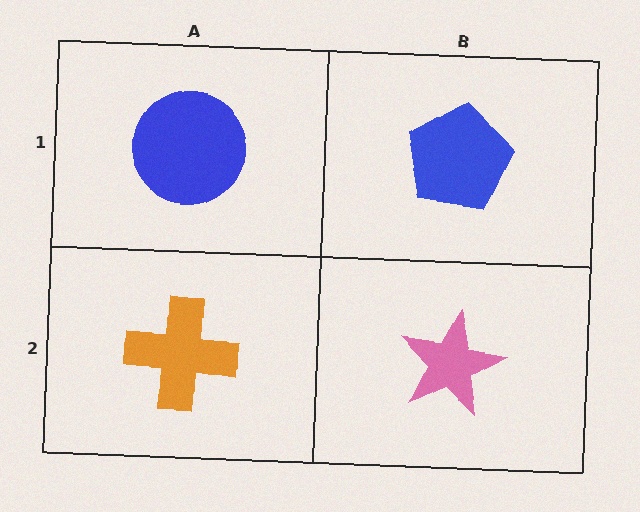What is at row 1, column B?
A blue pentagon.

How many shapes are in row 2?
2 shapes.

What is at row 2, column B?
A pink star.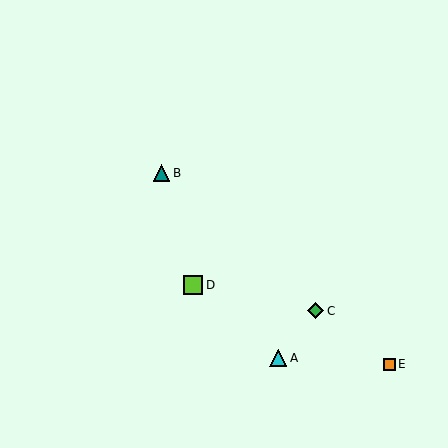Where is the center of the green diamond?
The center of the green diamond is at (316, 311).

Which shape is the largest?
The lime square (labeled D) is the largest.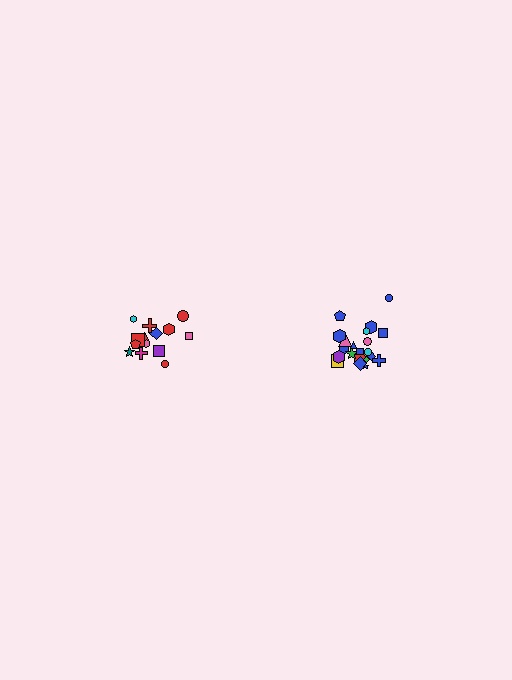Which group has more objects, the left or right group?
The right group.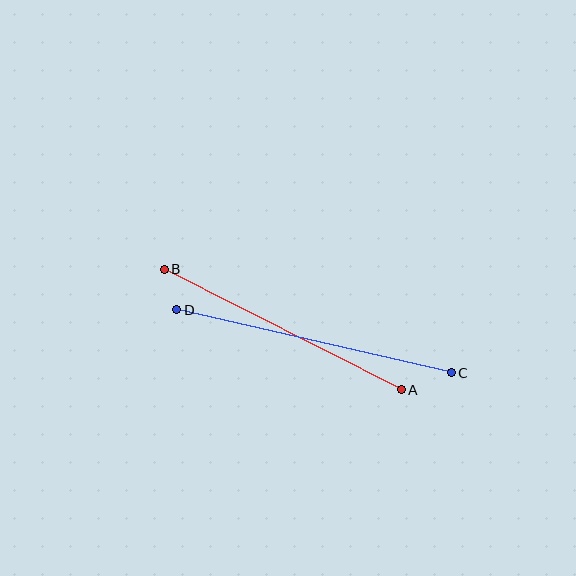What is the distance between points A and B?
The distance is approximately 266 pixels.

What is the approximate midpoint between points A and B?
The midpoint is at approximately (283, 330) pixels.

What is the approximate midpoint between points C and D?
The midpoint is at approximately (314, 341) pixels.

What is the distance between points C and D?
The distance is approximately 282 pixels.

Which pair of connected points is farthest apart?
Points C and D are farthest apart.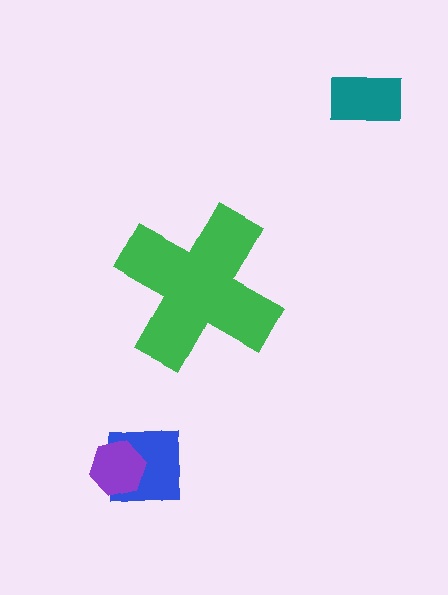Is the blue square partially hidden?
No, the blue square is fully visible.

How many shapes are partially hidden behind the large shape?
0 shapes are partially hidden.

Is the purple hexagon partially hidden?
No, the purple hexagon is fully visible.